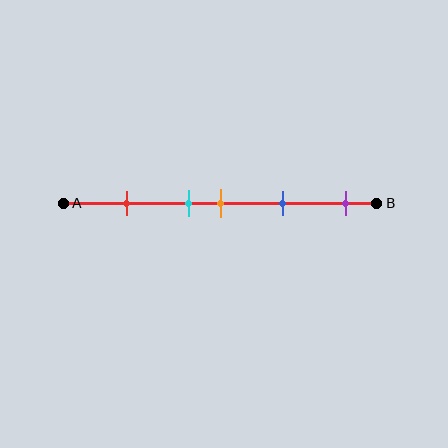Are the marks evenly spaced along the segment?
No, the marks are not evenly spaced.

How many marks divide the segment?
There are 5 marks dividing the segment.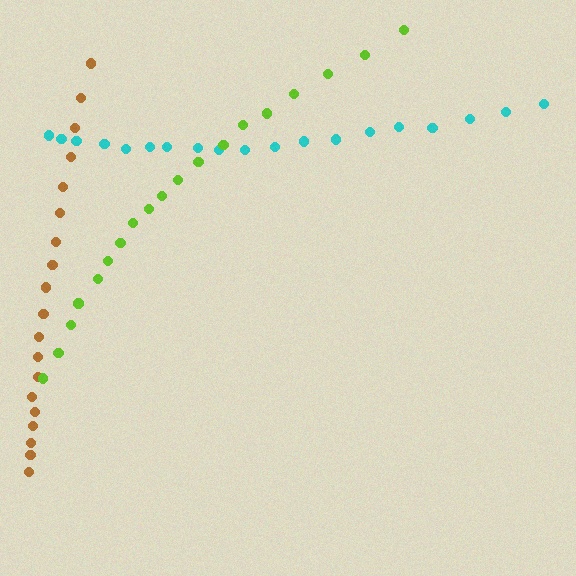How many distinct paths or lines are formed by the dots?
There are 3 distinct paths.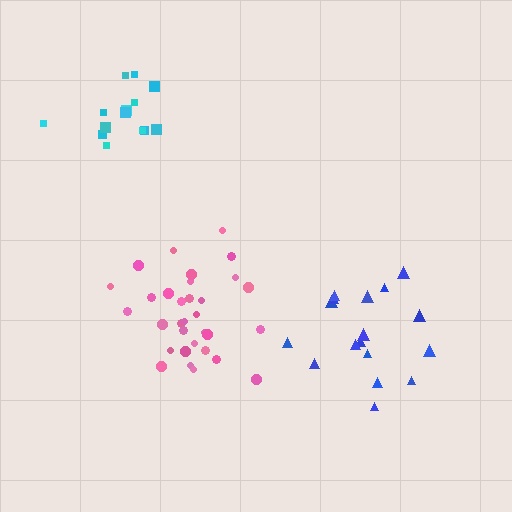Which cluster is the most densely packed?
Pink.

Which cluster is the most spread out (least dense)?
Blue.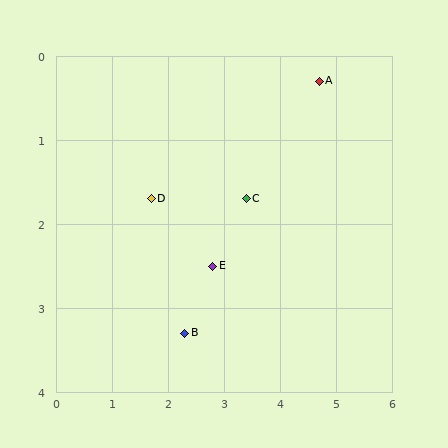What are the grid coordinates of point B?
Point B is at approximately (2.3, 3.3).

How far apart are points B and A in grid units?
Points B and A are about 3.8 grid units apart.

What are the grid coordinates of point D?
Point D is at approximately (1.7, 1.7).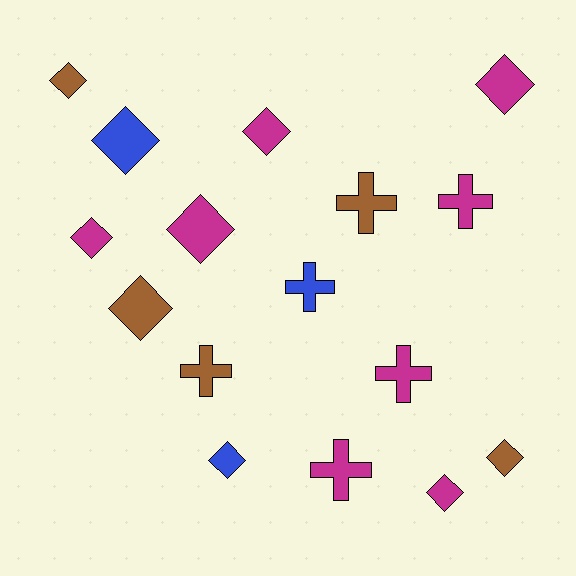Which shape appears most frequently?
Diamond, with 10 objects.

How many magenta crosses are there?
There are 3 magenta crosses.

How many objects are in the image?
There are 16 objects.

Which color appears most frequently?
Magenta, with 8 objects.